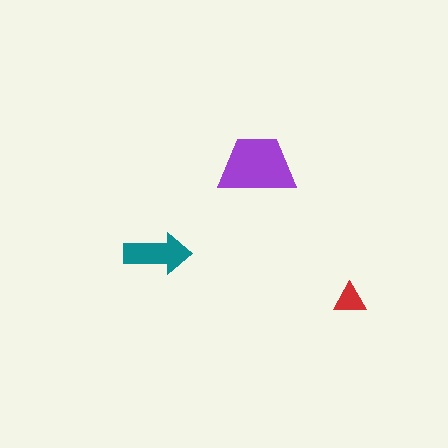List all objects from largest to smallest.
The purple trapezoid, the teal arrow, the red triangle.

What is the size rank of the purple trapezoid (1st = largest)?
1st.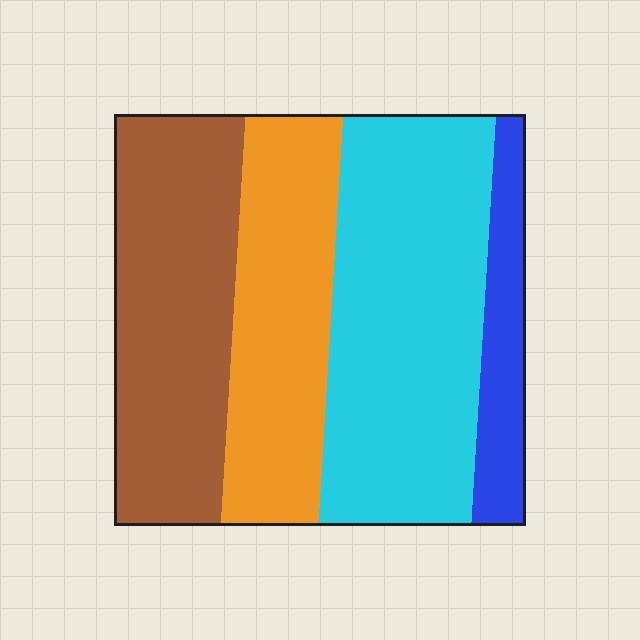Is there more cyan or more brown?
Cyan.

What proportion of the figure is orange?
Orange takes up between a sixth and a third of the figure.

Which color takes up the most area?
Cyan, at roughly 35%.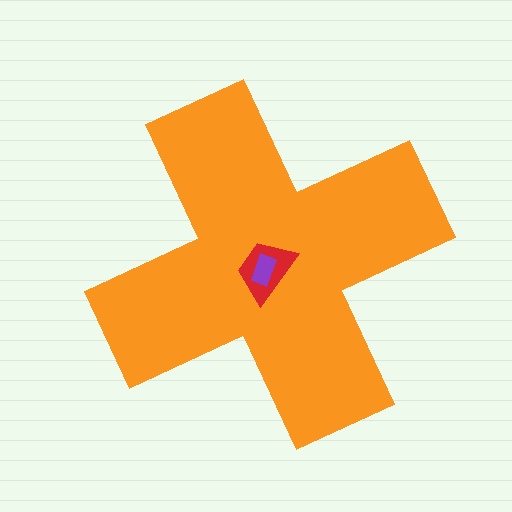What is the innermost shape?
The purple rectangle.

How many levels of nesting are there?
3.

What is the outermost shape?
The orange cross.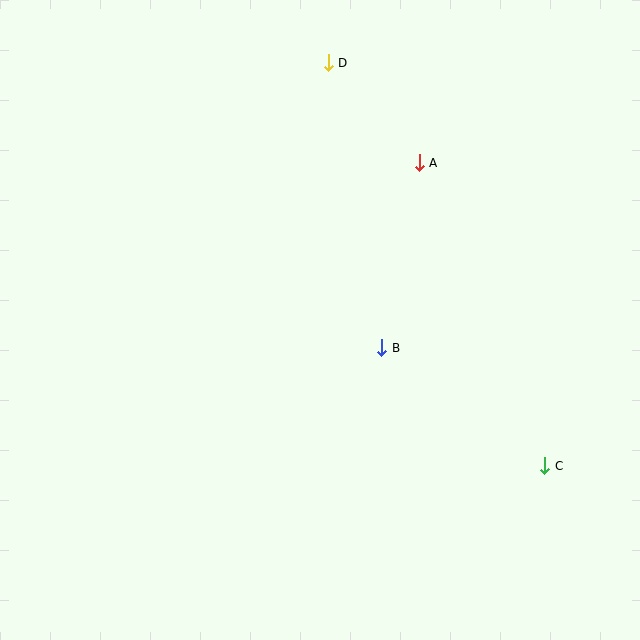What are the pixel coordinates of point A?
Point A is at (419, 163).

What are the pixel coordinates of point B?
Point B is at (382, 348).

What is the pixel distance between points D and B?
The distance between D and B is 290 pixels.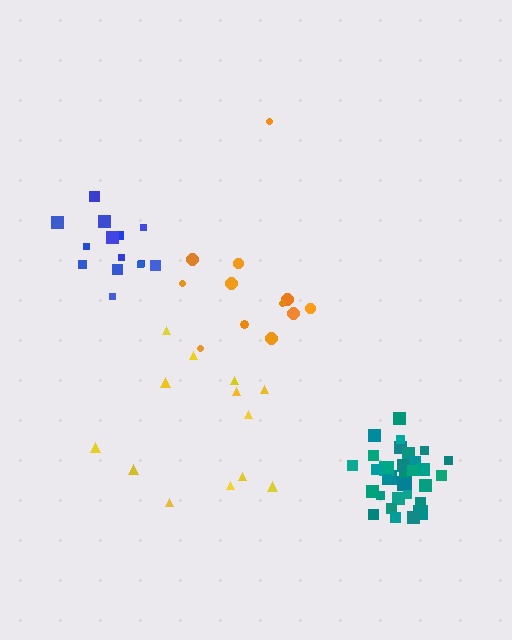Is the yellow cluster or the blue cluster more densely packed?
Blue.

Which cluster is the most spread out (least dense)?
Orange.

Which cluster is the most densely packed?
Teal.